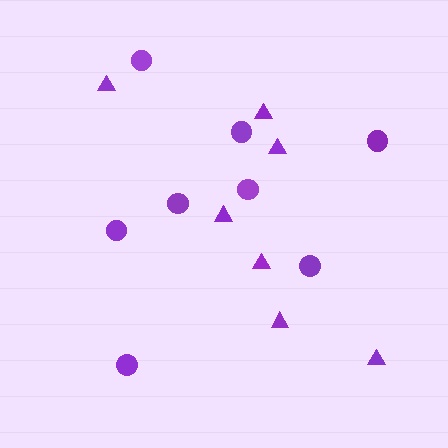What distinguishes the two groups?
There are 2 groups: one group of circles (8) and one group of triangles (7).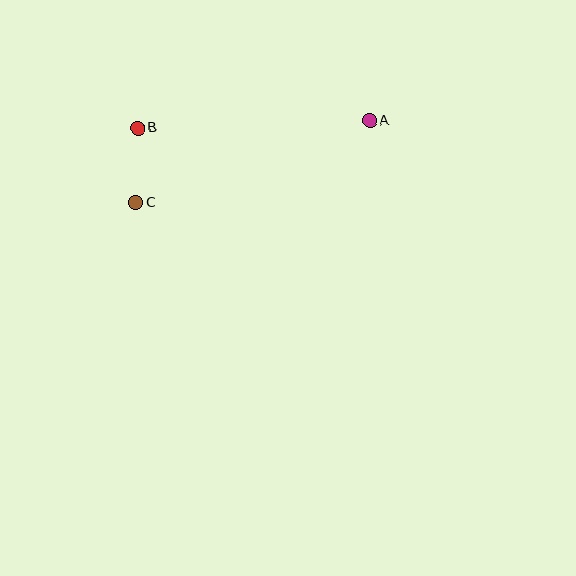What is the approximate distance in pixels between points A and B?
The distance between A and B is approximately 232 pixels.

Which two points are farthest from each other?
Points A and C are farthest from each other.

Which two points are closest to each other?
Points B and C are closest to each other.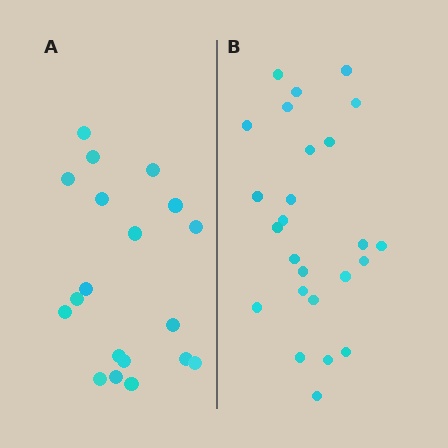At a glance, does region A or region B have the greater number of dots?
Region B (the right region) has more dots.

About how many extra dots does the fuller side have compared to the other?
Region B has about 6 more dots than region A.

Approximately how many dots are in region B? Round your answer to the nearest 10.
About 20 dots. (The exact count is 25, which rounds to 20.)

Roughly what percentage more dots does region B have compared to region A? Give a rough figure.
About 30% more.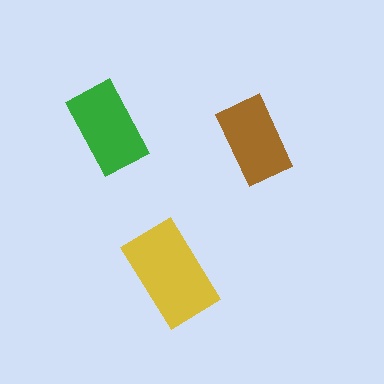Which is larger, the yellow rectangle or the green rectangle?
The yellow one.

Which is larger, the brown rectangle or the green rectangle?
The green one.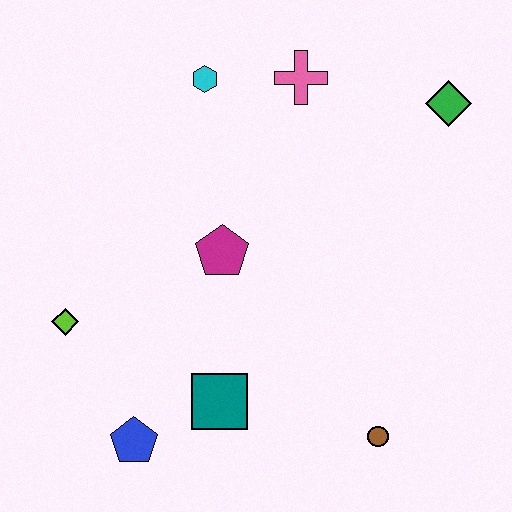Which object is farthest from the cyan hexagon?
The brown circle is farthest from the cyan hexagon.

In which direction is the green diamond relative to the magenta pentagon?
The green diamond is to the right of the magenta pentagon.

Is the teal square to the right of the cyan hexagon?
Yes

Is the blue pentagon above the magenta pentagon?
No